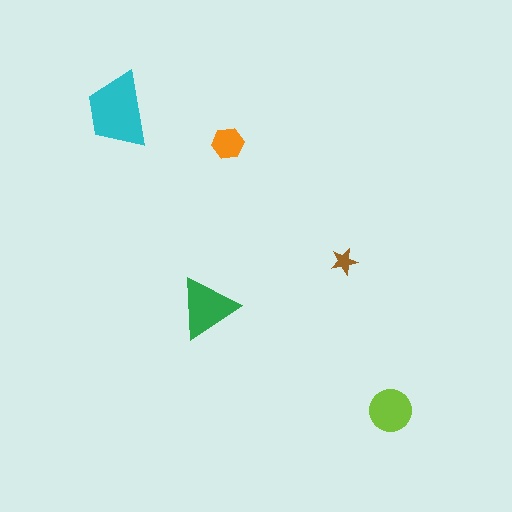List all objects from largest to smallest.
The cyan trapezoid, the green triangle, the lime circle, the orange hexagon, the brown star.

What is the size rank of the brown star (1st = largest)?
5th.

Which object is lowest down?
The lime circle is bottommost.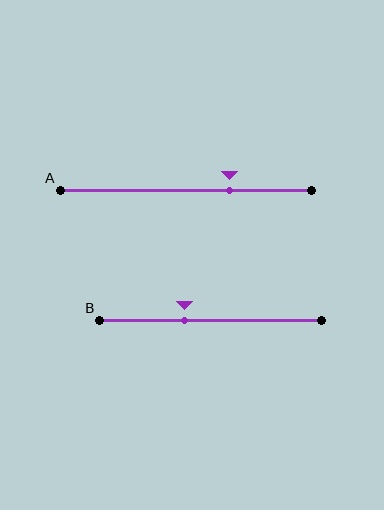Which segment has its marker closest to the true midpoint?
Segment B has its marker closest to the true midpoint.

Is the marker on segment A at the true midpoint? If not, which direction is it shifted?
No, the marker on segment A is shifted to the right by about 17% of the segment length.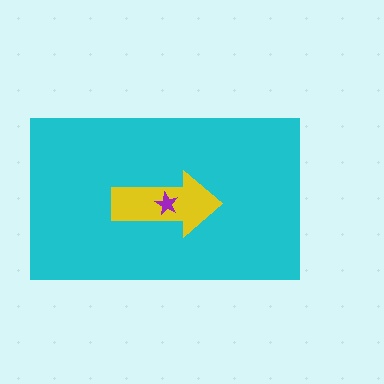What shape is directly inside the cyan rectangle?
The yellow arrow.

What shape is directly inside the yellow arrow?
The purple star.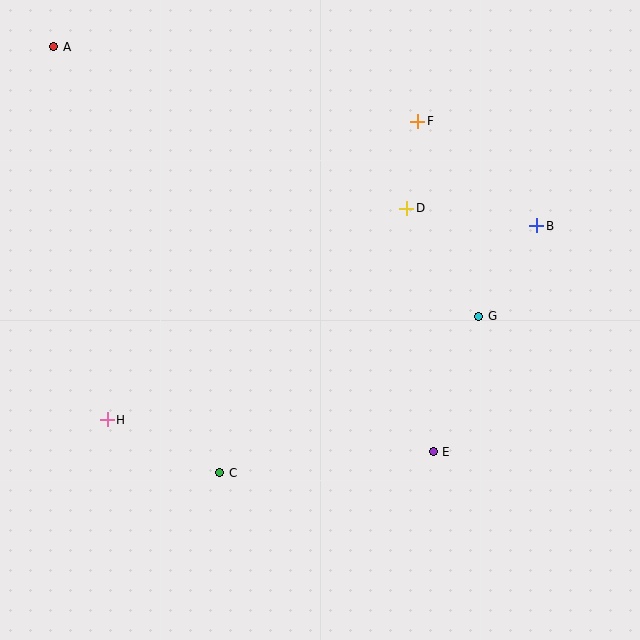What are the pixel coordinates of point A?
Point A is at (54, 47).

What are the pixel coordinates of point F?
Point F is at (418, 121).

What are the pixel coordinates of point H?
Point H is at (107, 420).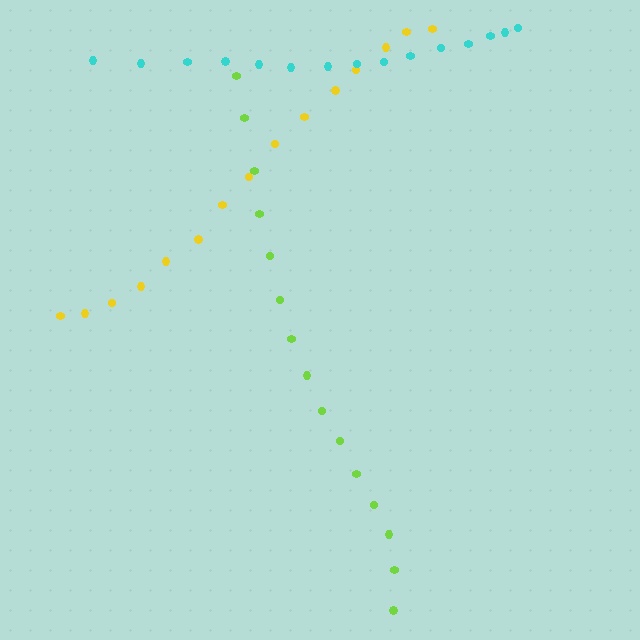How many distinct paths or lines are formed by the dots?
There are 3 distinct paths.